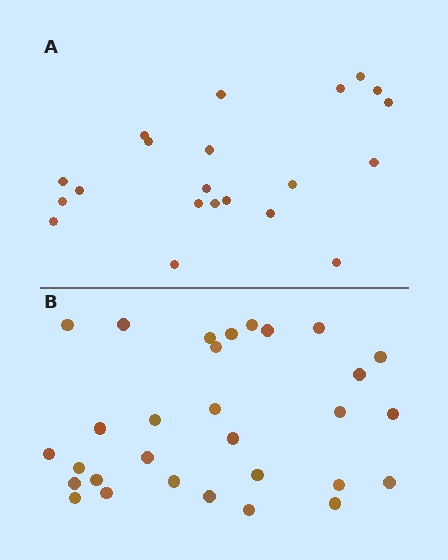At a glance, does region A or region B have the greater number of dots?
Region B (the bottom region) has more dots.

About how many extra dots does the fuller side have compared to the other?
Region B has roughly 8 or so more dots than region A.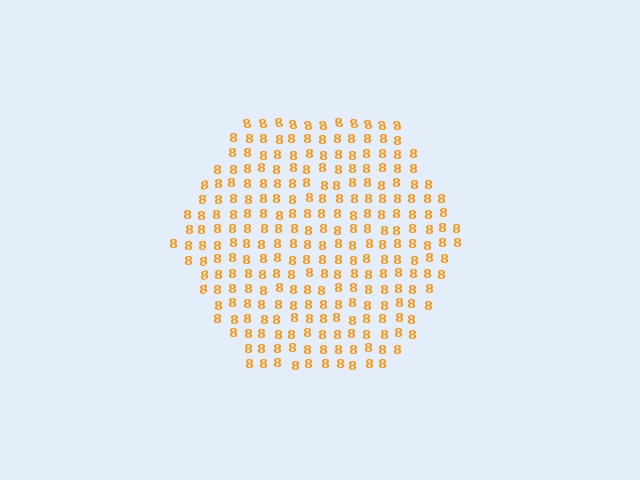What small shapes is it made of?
It is made of small digit 8's.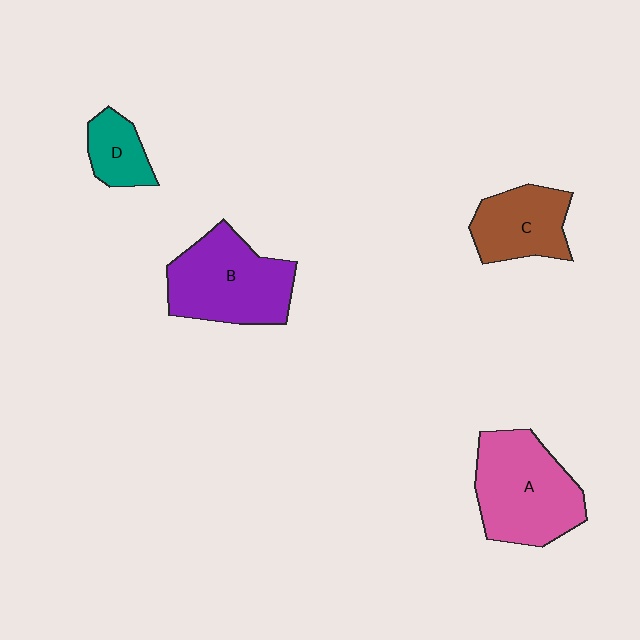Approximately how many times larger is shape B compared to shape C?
Approximately 1.5 times.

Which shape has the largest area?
Shape A (pink).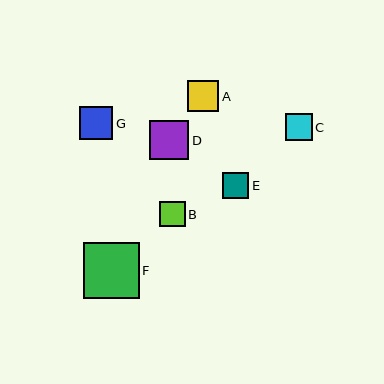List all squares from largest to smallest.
From largest to smallest: F, D, G, A, C, E, B.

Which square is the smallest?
Square B is the smallest with a size of approximately 25 pixels.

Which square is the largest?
Square F is the largest with a size of approximately 56 pixels.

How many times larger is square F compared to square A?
Square F is approximately 1.8 times the size of square A.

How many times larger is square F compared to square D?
Square F is approximately 1.4 times the size of square D.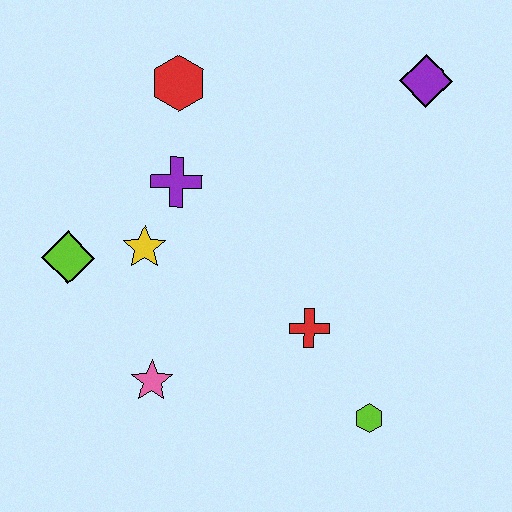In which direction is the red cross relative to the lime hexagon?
The red cross is above the lime hexagon.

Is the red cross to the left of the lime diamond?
No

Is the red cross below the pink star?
No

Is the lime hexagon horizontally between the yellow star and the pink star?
No